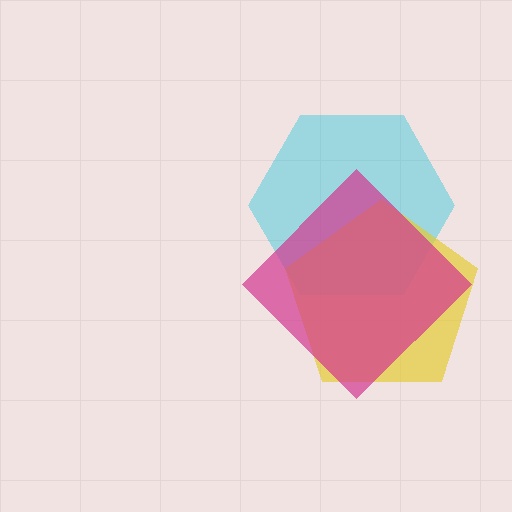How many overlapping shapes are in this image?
There are 3 overlapping shapes in the image.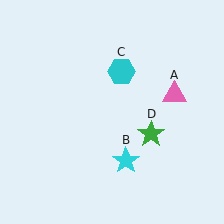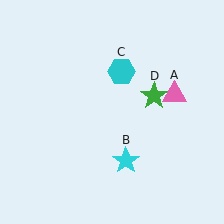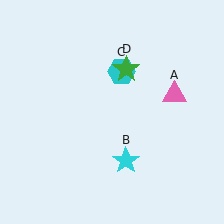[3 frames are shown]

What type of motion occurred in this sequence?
The green star (object D) rotated counterclockwise around the center of the scene.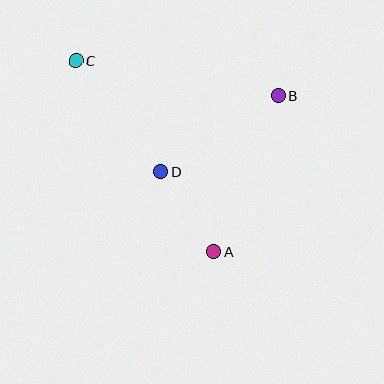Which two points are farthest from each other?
Points A and C are farthest from each other.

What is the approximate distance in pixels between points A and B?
The distance between A and B is approximately 169 pixels.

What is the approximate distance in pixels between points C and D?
The distance between C and D is approximately 140 pixels.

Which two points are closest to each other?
Points A and D are closest to each other.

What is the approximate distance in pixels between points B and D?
The distance between B and D is approximately 139 pixels.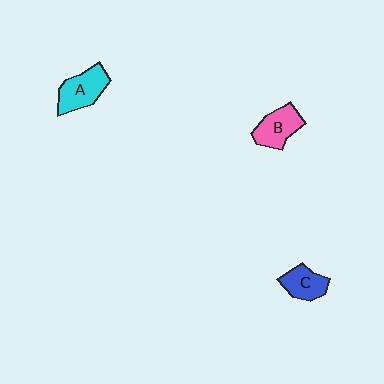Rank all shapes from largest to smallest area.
From largest to smallest: A (cyan), B (pink), C (blue).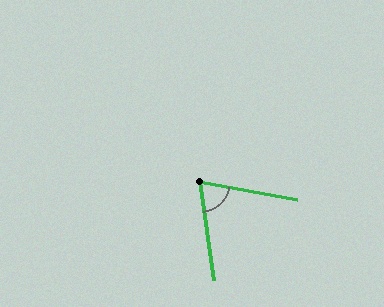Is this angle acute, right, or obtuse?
It is acute.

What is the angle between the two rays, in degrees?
Approximately 72 degrees.